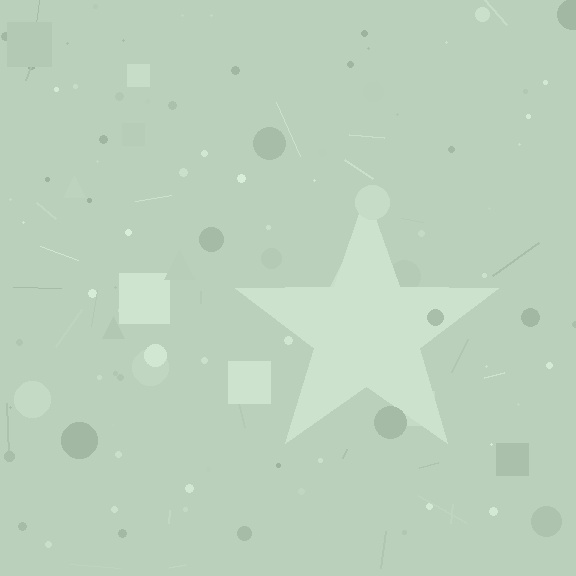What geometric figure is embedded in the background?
A star is embedded in the background.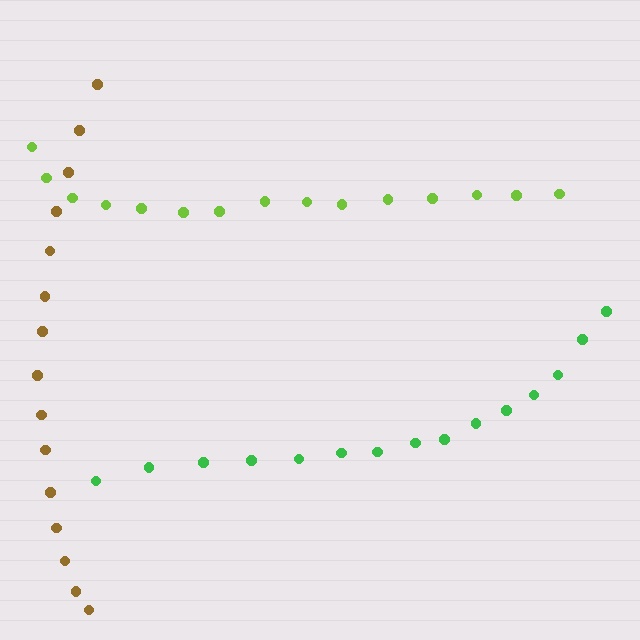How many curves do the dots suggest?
There are 3 distinct paths.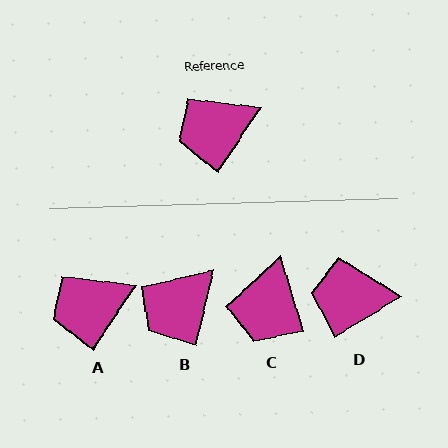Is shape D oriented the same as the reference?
No, it is off by about 25 degrees.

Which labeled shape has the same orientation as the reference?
A.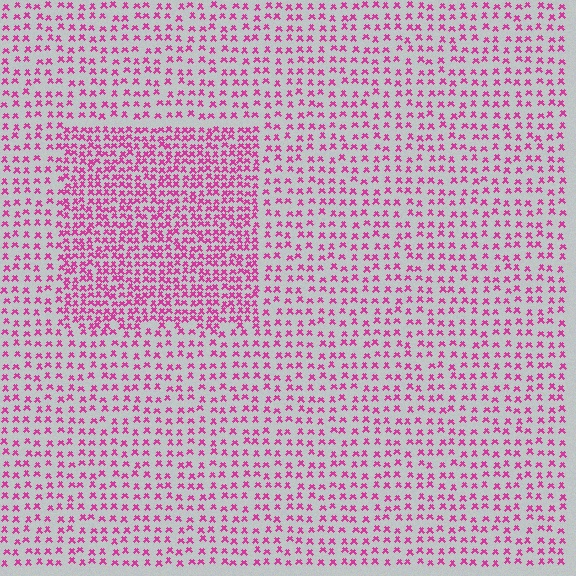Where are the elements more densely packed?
The elements are more densely packed inside the rectangle boundary.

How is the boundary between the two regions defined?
The boundary is defined by a change in element density (approximately 1.9x ratio). All elements are the same color, size, and shape.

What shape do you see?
I see a rectangle.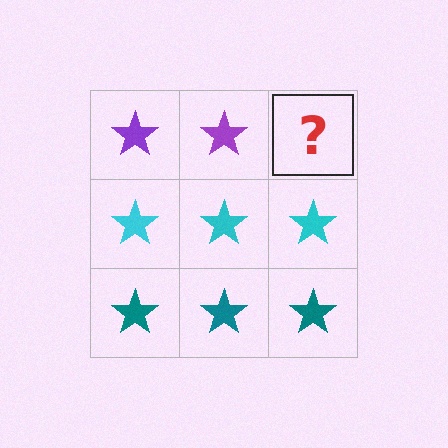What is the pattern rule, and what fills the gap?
The rule is that each row has a consistent color. The gap should be filled with a purple star.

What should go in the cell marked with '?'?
The missing cell should contain a purple star.